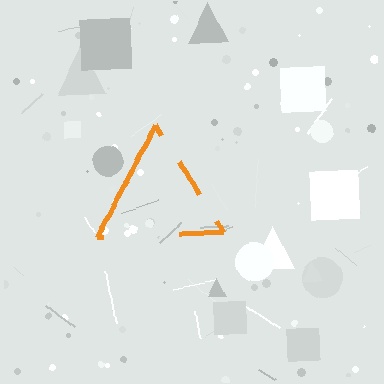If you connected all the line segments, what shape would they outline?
They would outline a triangle.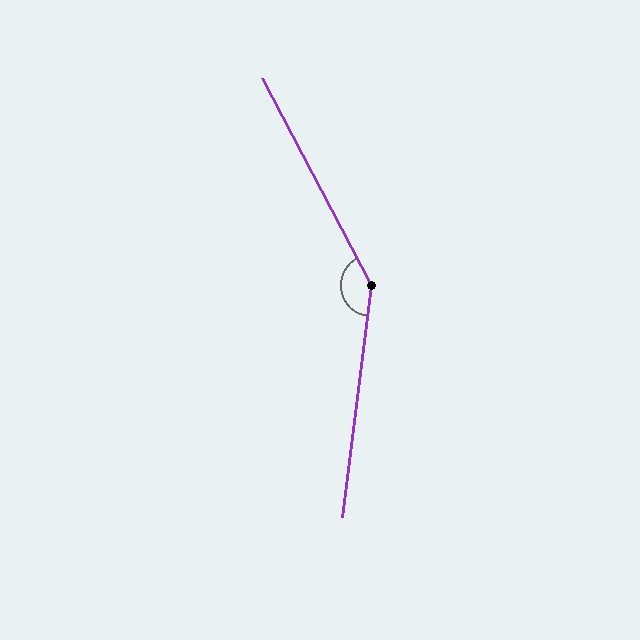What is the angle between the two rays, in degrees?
Approximately 145 degrees.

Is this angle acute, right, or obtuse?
It is obtuse.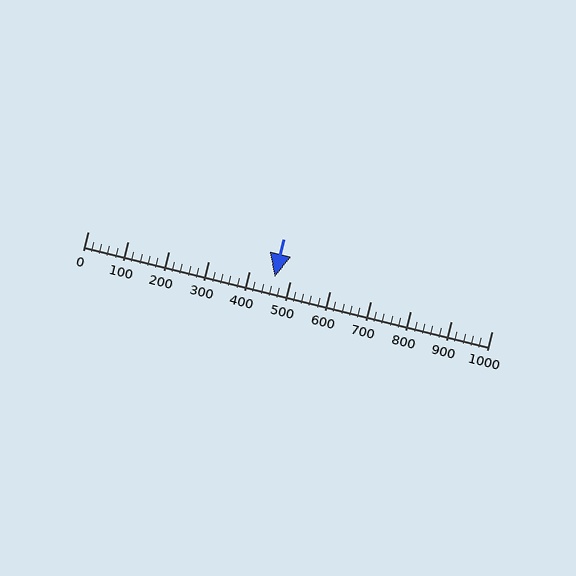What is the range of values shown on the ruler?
The ruler shows values from 0 to 1000.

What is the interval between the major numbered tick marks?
The major tick marks are spaced 100 units apart.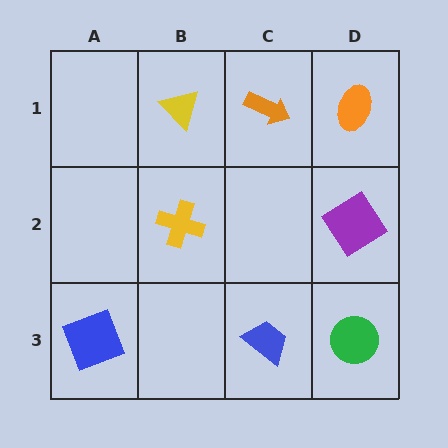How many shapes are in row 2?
2 shapes.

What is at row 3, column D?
A green circle.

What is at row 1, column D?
An orange ellipse.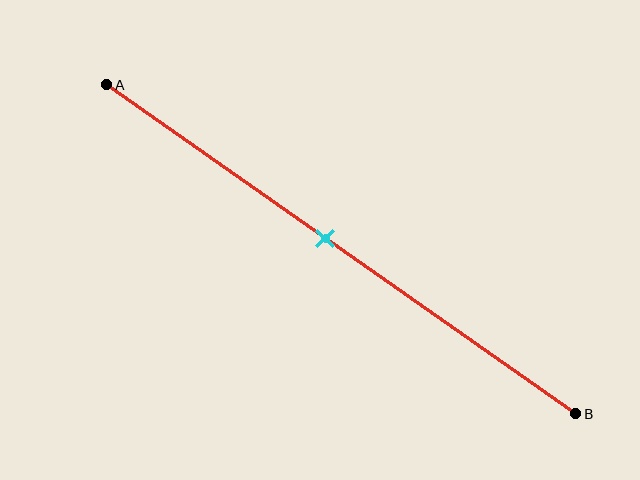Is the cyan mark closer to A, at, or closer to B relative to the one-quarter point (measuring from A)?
The cyan mark is closer to point B than the one-quarter point of segment AB.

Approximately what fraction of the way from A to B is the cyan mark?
The cyan mark is approximately 45% of the way from A to B.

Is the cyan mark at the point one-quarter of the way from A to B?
No, the mark is at about 45% from A, not at the 25% one-quarter point.